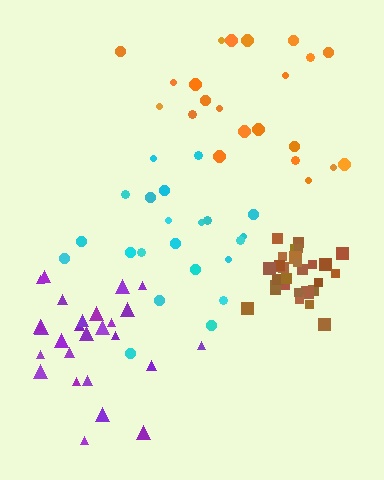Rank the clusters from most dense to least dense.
brown, purple, cyan, orange.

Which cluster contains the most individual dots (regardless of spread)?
Brown (30).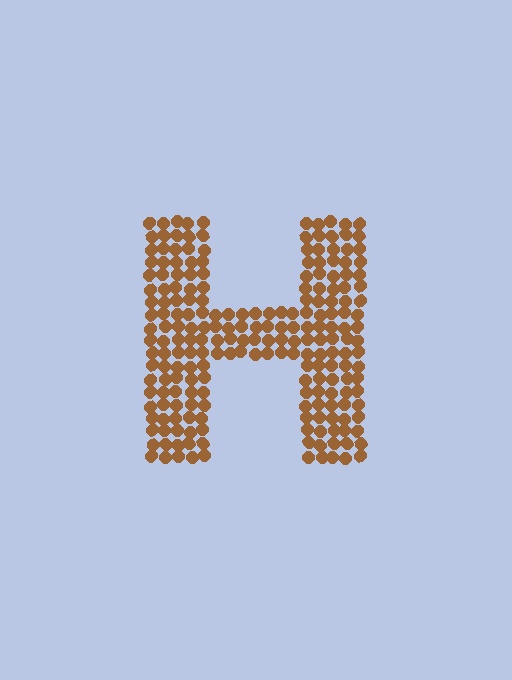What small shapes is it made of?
It is made of small circles.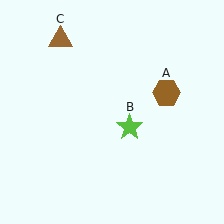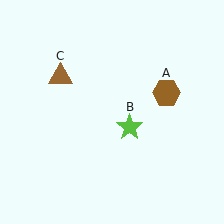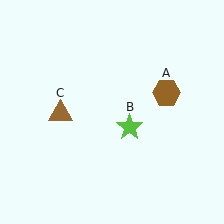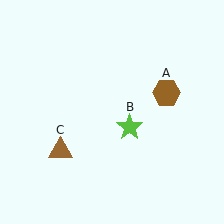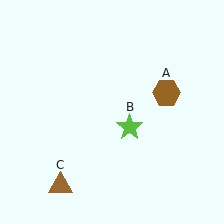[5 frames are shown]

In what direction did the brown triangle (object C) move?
The brown triangle (object C) moved down.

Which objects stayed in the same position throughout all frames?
Brown hexagon (object A) and lime star (object B) remained stationary.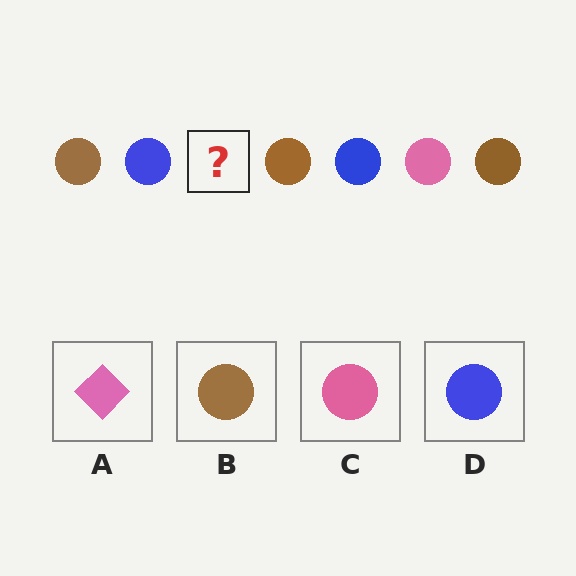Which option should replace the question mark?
Option C.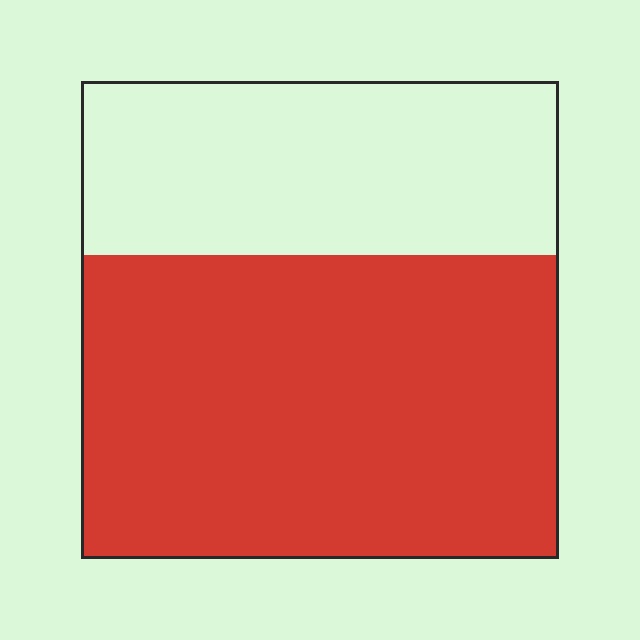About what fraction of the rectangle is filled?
About five eighths (5/8).